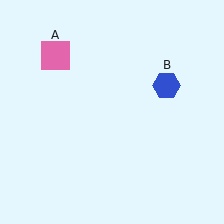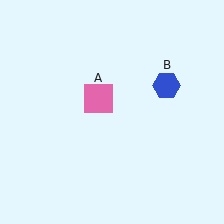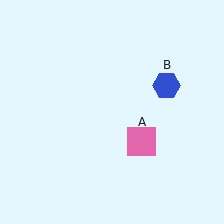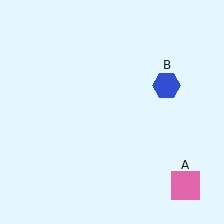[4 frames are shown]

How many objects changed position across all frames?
1 object changed position: pink square (object A).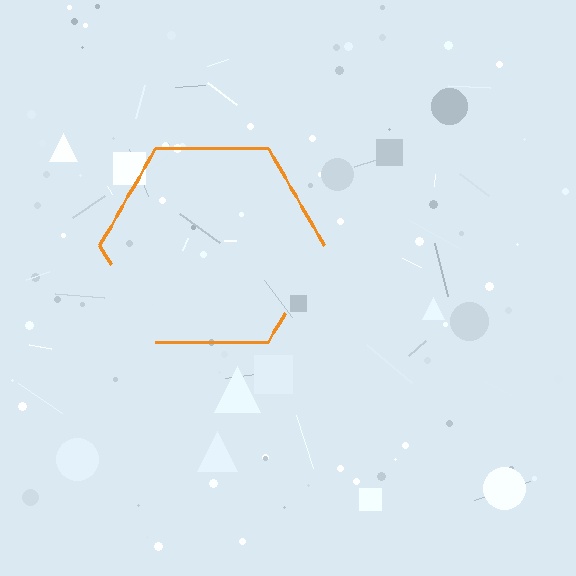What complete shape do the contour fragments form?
The contour fragments form a hexagon.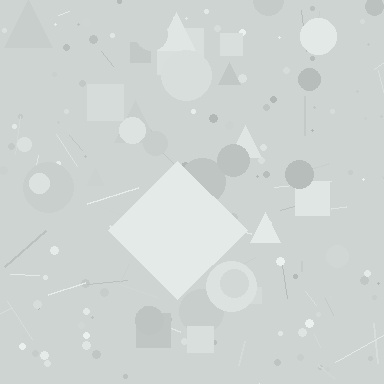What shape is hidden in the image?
A diamond is hidden in the image.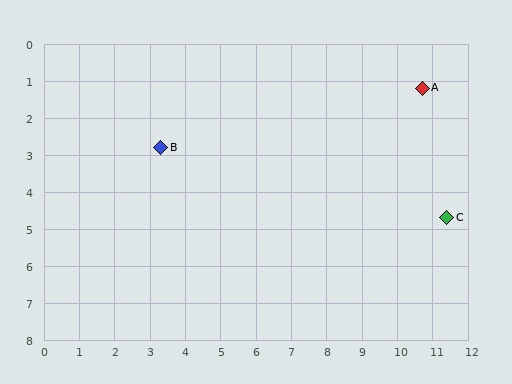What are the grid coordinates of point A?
Point A is at approximately (10.7, 1.2).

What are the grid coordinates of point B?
Point B is at approximately (3.3, 2.8).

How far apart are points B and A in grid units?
Points B and A are about 7.6 grid units apart.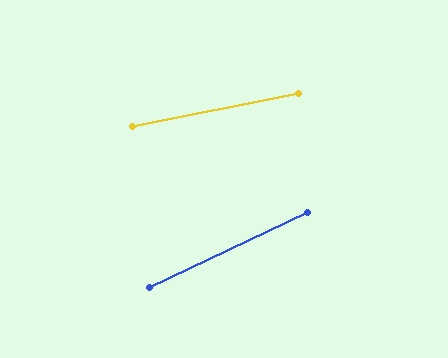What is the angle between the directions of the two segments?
Approximately 14 degrees.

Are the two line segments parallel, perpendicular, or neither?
Neither parallel nor perpendicular — they differ by about 14°.